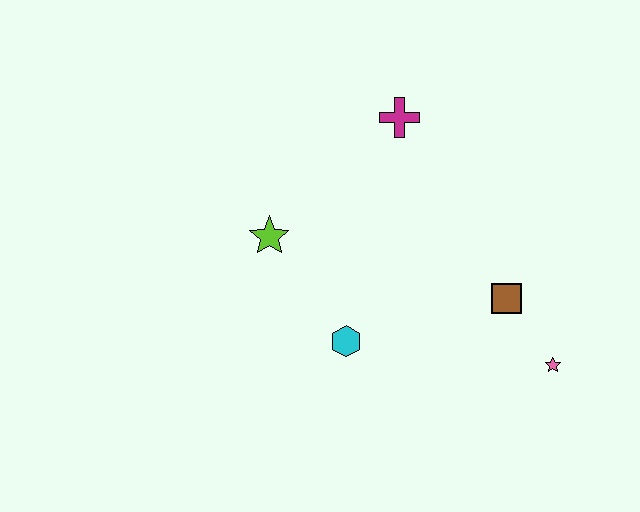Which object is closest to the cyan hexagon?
The lime star is closest to the cyan hexagon.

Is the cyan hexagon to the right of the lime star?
Yes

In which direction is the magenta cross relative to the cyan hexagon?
The magenta cross is above the cyan hexagon.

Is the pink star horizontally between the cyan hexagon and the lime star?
No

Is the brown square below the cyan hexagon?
No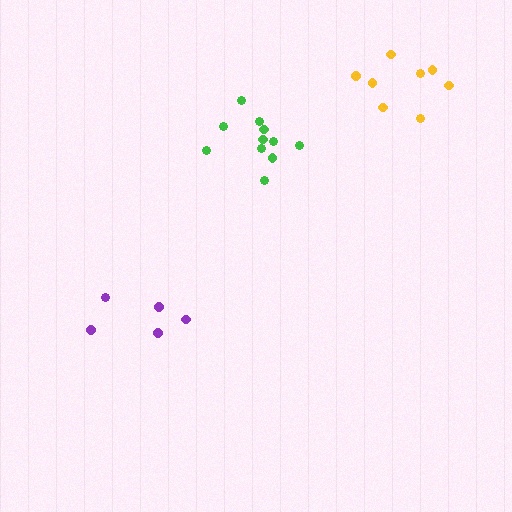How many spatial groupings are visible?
There are 3 spatial groupings.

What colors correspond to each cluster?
The clusters are colored: yellow, purple, green.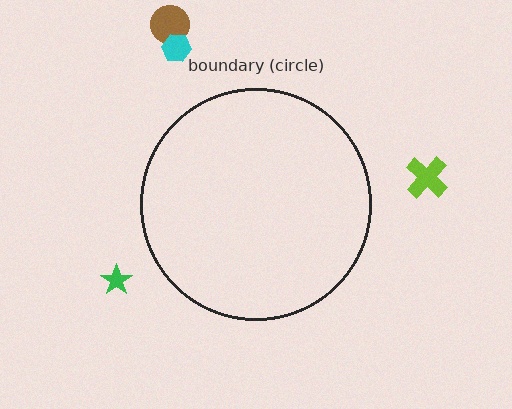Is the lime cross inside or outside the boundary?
Outside.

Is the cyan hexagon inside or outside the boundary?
Outside.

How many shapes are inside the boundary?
0 inside, 4 outside.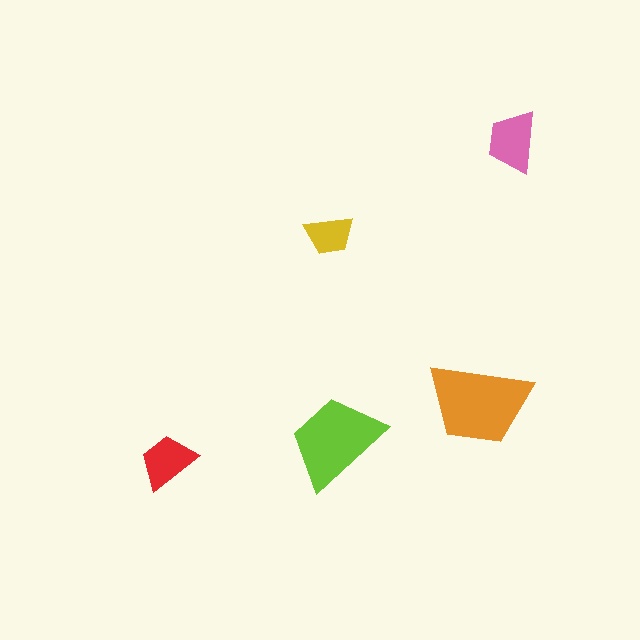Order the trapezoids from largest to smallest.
the orange one, the lime one, the pink one, the red one, the yellow one.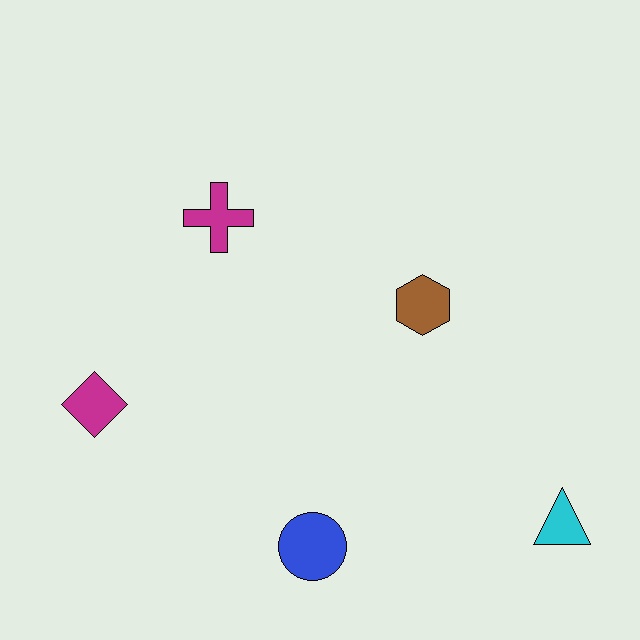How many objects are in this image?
There are 5 objects.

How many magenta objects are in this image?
There are 2 magenta objects.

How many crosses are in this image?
There is 1 cross.